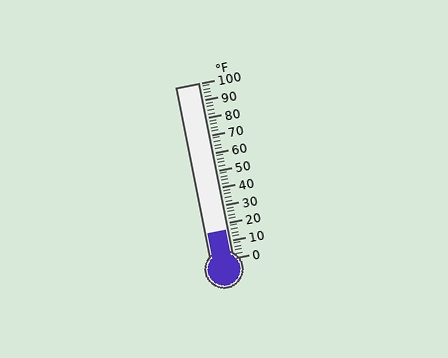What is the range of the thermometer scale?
The thermometer scale ranges from 0°F to 100°F.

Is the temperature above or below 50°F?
The temperature is below 50°F.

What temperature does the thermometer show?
The thermometer shows approximately 16°F.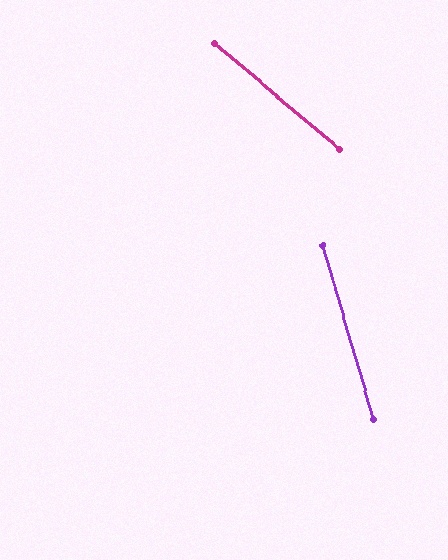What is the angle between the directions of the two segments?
Approximately 33 degrees.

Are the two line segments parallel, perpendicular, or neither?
Neither parallel nor perpendicular — they differ by about 33°.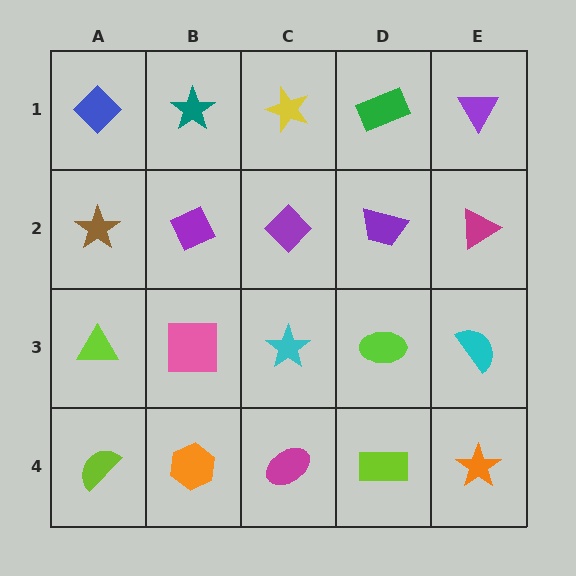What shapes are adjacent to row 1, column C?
A purple diamond (row 2, column C), a teal star (row 1, column B), a green rectangle (row 1, column D).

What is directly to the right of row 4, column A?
An orange hexagon.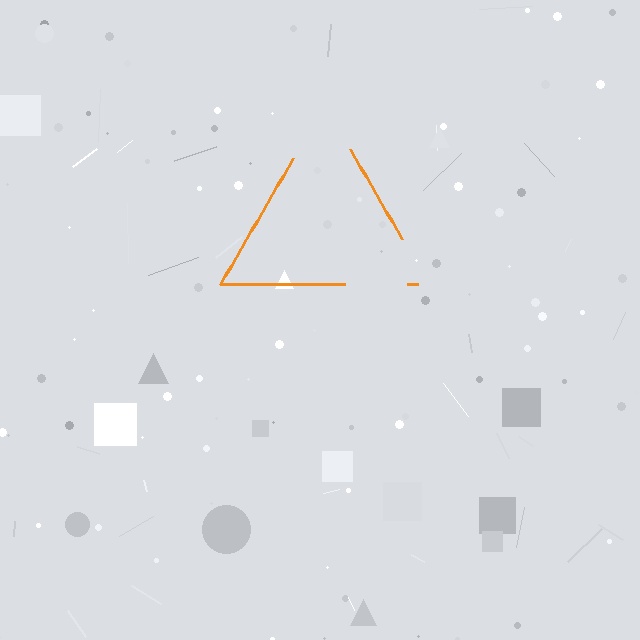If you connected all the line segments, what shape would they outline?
They would outline a triangle.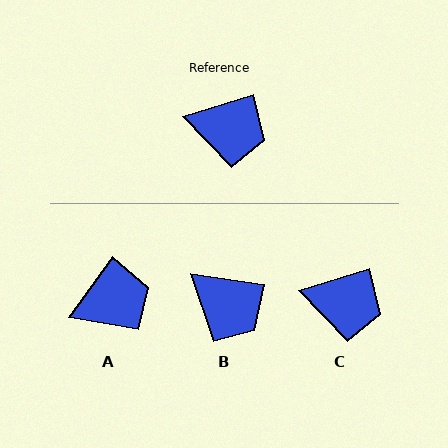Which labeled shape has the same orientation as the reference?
C.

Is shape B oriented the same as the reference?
No, it is off by about 25 degrees.